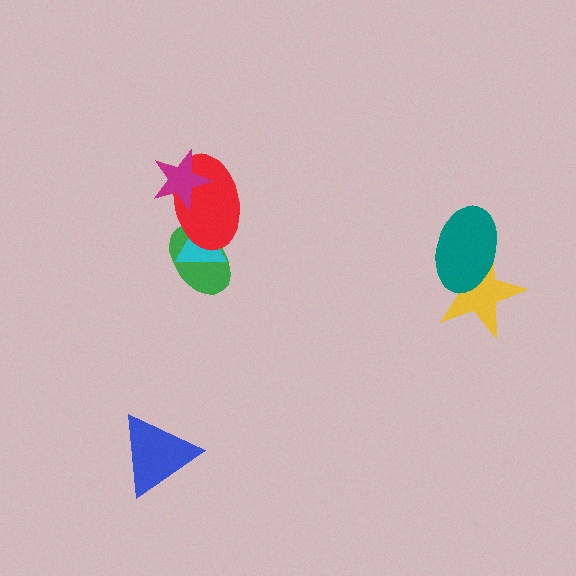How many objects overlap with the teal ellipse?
1 object overlaps with the teal ellipse.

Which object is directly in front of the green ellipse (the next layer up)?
The cyan triangle is directly in front of the green ellipse.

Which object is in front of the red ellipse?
The magenta star is in front of the red ellipse.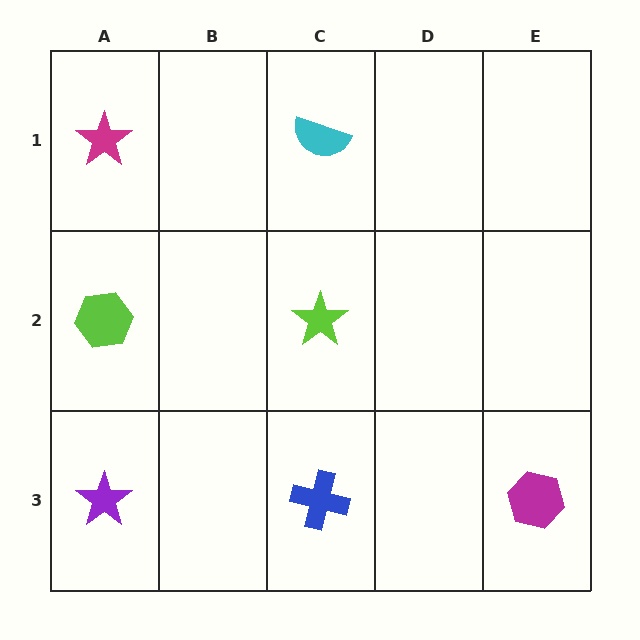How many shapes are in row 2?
2 shapes.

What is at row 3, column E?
A magenta hexagon.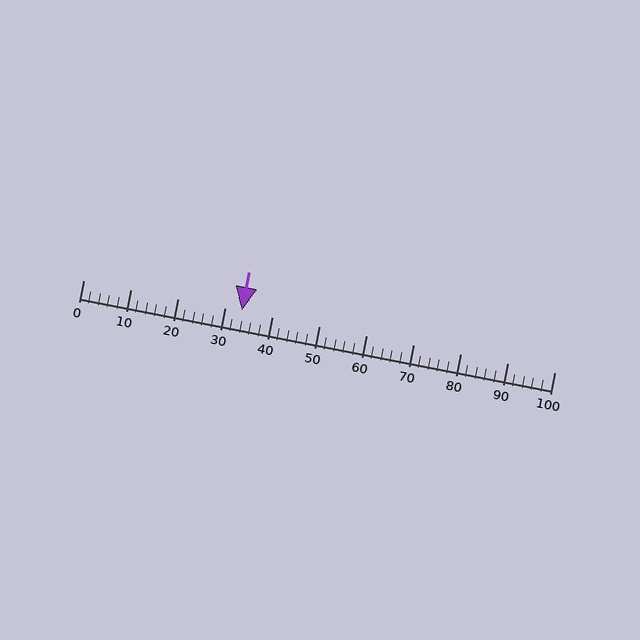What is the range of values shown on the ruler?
The ruler shows values from 0 to 100.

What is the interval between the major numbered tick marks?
The major tick marks are spaced 10 units apart.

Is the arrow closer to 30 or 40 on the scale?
The arrow is closer to 30.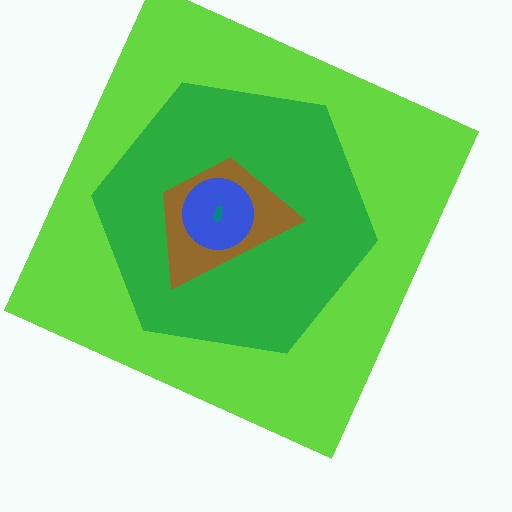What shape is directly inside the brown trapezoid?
The blue circle.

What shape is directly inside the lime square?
The green hexagon.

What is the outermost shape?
The lime square.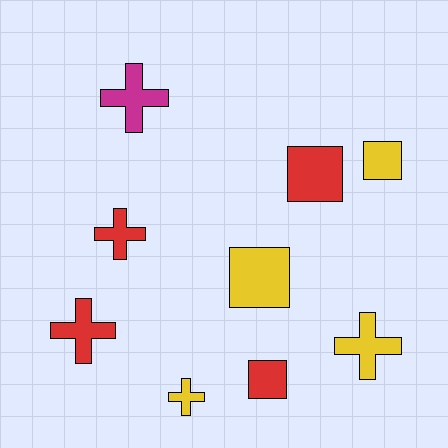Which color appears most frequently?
Yellow, with 4 objects.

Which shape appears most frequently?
Cross, with 5 objects.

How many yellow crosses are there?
There are 2 yellow crosses.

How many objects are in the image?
There are 9 objects.